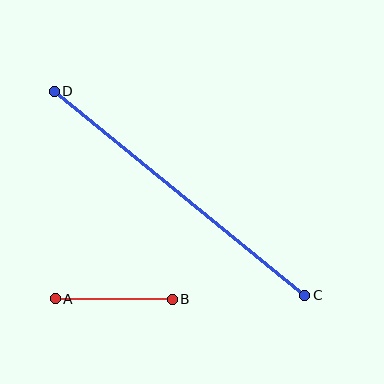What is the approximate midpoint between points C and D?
The midpoint is at approximately (180, 193) pixels.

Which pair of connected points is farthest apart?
Points C and D are farthest apart.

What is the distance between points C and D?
The distance is approximately 323 pixels.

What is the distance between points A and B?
The distance is approximately 117 pixels.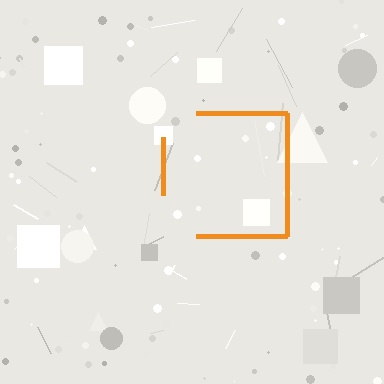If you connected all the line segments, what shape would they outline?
They would outline a square.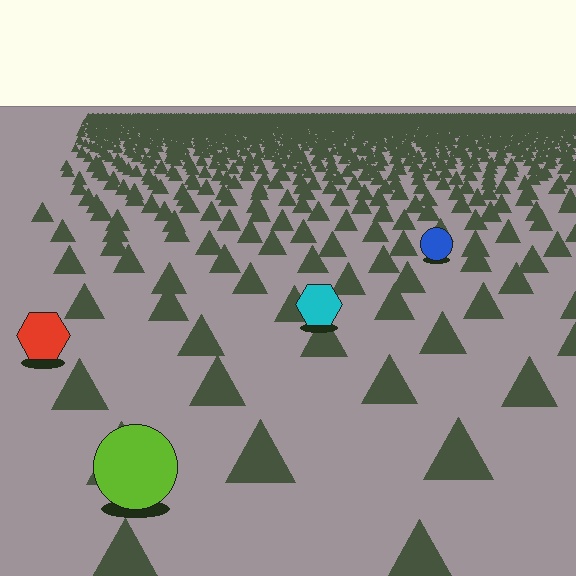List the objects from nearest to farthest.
From nearest to farthest: the lime circle, the red hexagon, the cyan hexagon, the blue circle.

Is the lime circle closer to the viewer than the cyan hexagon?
Yes. The lime circle is closer — you can tell from the texture gradient: the ground texture is coarser near it.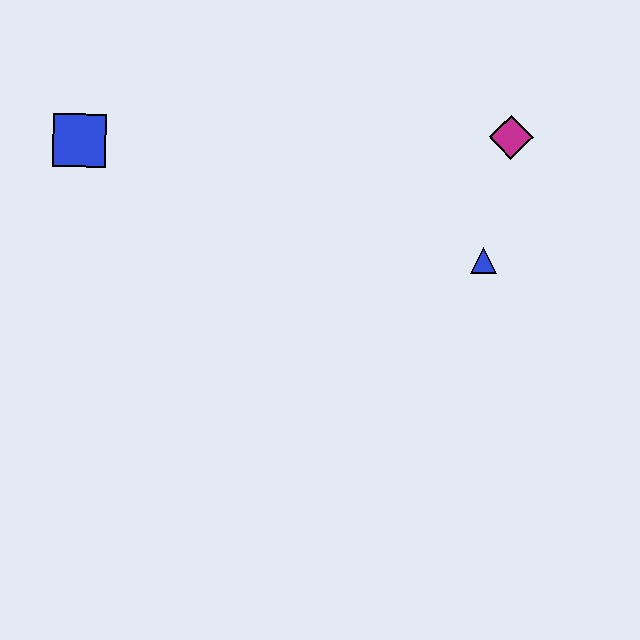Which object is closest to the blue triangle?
The magenta diamond is closest to the blue triangle.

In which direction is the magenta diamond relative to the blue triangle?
The magenta diamond is above the blue triangle.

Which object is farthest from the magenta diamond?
The blue square is farthest from the magenta diamond.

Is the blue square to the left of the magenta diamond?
Yes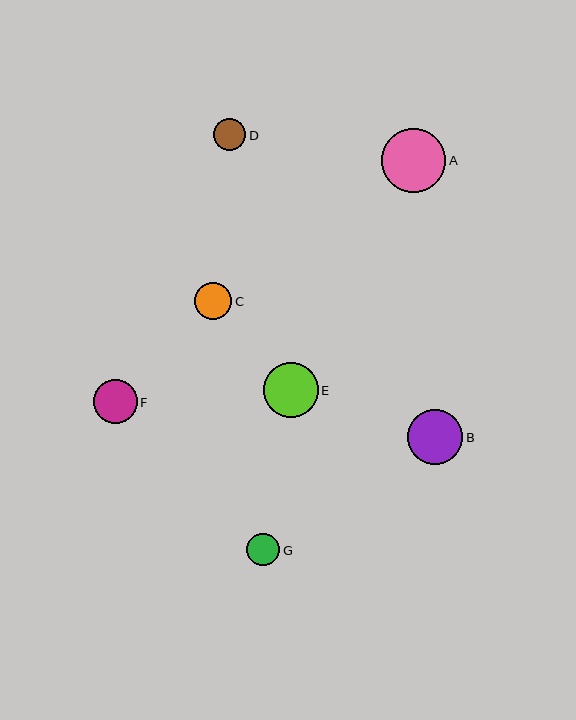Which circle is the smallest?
Circle D is the smallest with a size of approximately 32 pixels.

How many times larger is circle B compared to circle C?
Circle B is approximately 1.5 times the size of circle C.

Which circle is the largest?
Circle A is the largest with a size of approximately 64 pixels.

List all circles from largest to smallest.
From largest to smallest: A, B, E, F, C, G, D.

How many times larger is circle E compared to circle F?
Circle E is approximately 1.3 times the size of circle F.